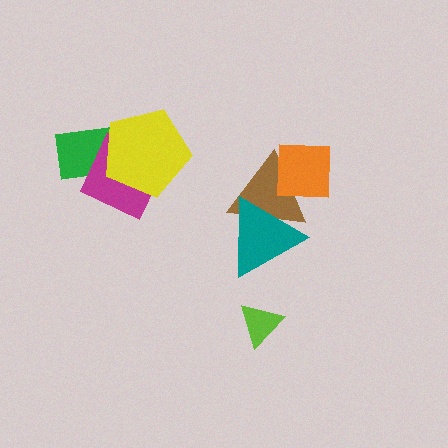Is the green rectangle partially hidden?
Yes, it is partially covered by another shape.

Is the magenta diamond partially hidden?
Yes, it is partially covered by another shape.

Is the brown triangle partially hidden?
Yes, it is partially covered by another shape.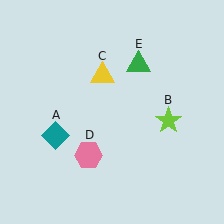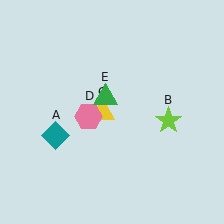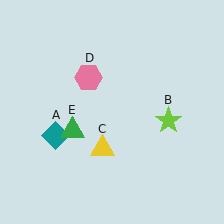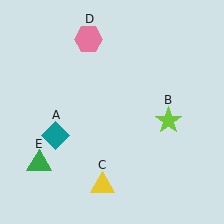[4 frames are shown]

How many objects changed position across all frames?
3 objects changed position: yellow triangle (object C), pink hexagon (object D), green triangle (object E).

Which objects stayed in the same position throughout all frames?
Teal diamond (object A) and lime star (object B) remained stationary.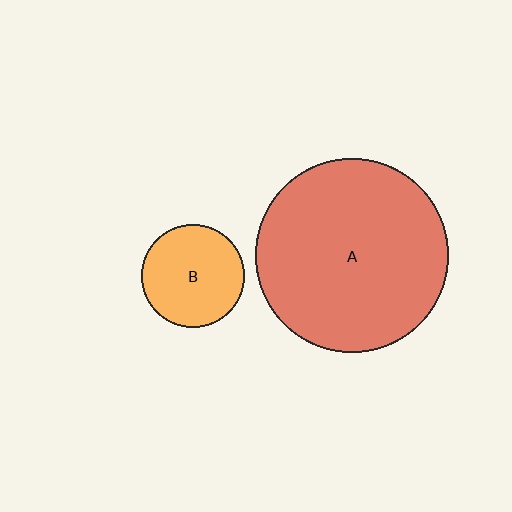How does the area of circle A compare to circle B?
Approximately 3.5 times.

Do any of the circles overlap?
No, none of the circles overlap.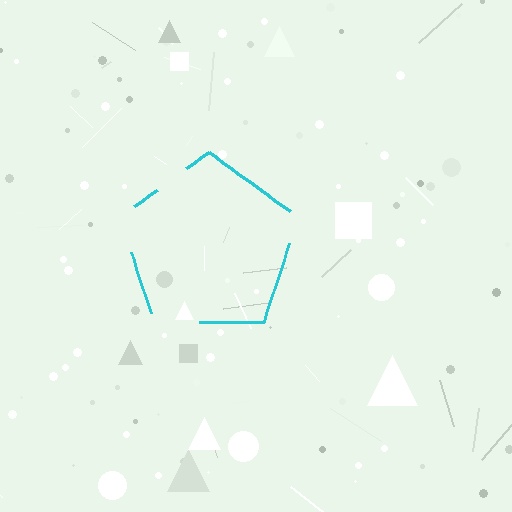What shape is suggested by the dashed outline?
The dashed outline suggests a pentagon.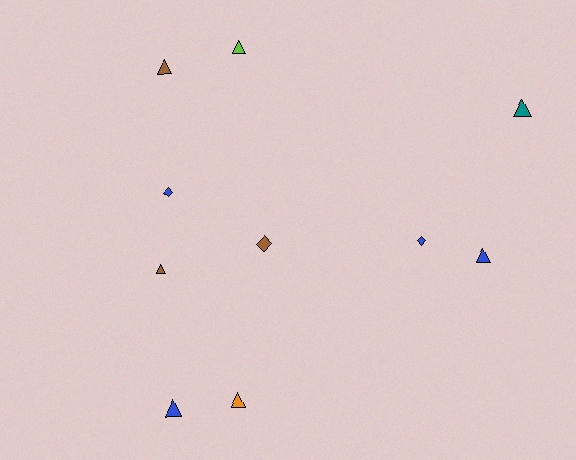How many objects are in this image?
There are 10 objects.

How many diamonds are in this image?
There are 3 diamonds.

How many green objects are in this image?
There are no green objects.